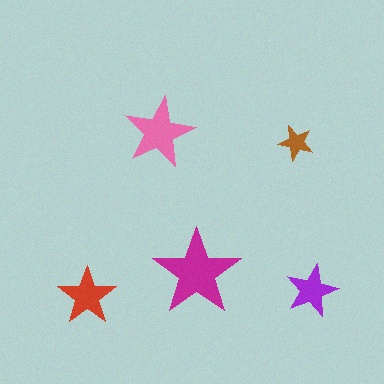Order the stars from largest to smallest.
the magenta one, the pink one, the red one, the purple one, the brown one.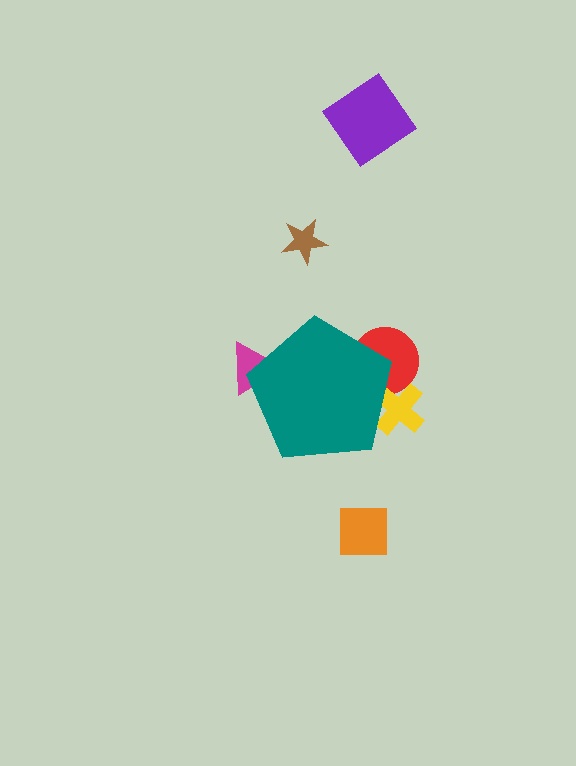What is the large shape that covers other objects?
A teal pentagon.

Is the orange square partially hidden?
No, the orange square is fully visible.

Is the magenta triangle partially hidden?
Yes, the magenta triangle is partially hidden behind the teal pentagon.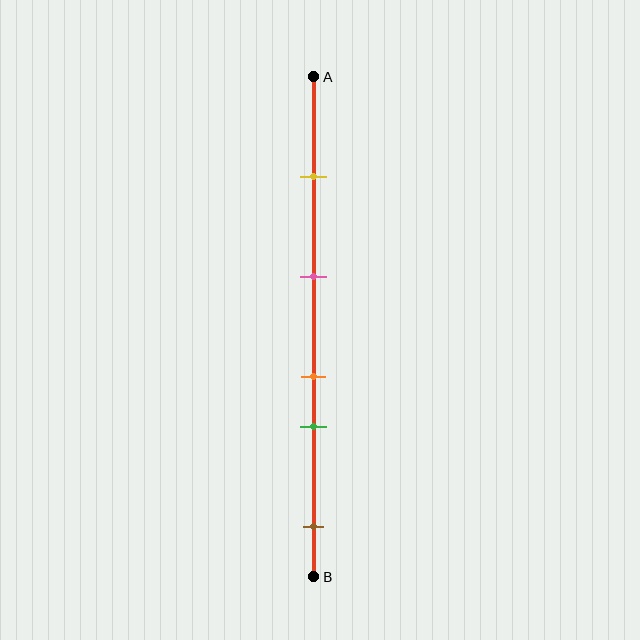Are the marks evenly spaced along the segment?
No, the marks are not evenly spaced.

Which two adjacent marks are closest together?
The orange and green marks are the closest adjacent pair.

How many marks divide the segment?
There are 5 marks dividing the segment.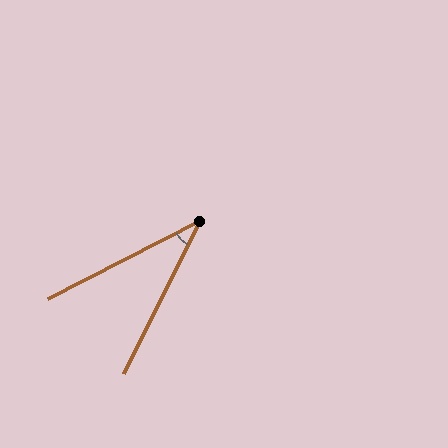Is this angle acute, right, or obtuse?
It is acute.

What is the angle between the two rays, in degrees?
Approximately 37 degrees.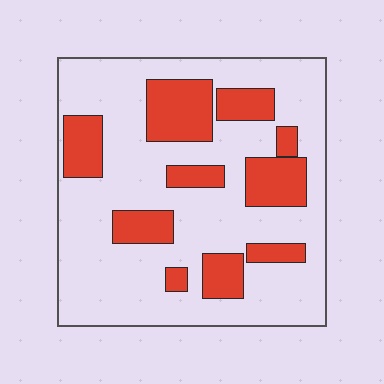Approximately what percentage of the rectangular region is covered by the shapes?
Approximately 25%.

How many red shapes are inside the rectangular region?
10.